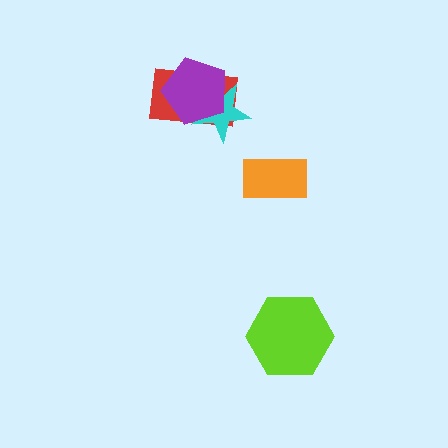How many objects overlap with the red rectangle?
2 objects overlap with the red rectangle.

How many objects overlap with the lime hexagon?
0 objects overlap with the lime hexagon.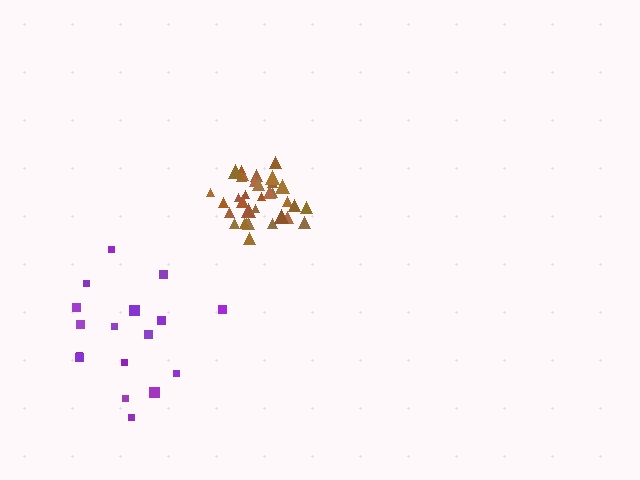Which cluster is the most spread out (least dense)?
Purple.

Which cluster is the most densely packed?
Brown.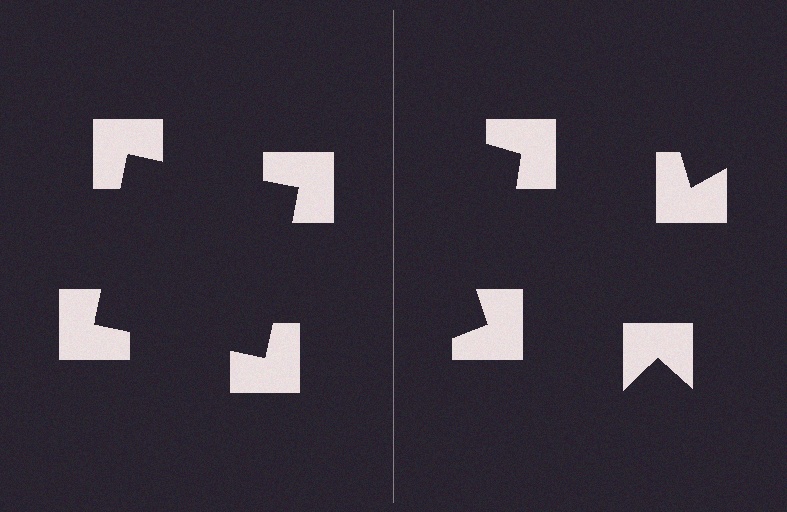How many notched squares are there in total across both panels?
8 — 4 on each side.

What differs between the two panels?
The notched squares are positioned identically on both sides; only the wedge orientations differ. On the left they align to a square; on the right they are misaligned.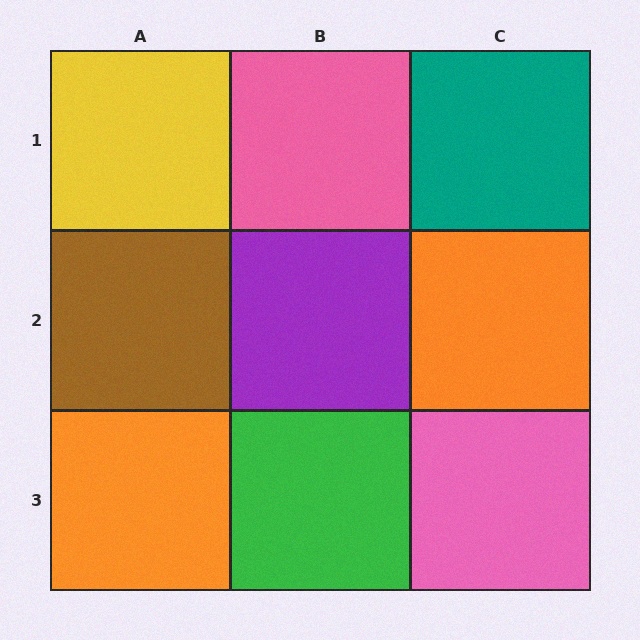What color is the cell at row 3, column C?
Pink.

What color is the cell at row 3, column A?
Orange.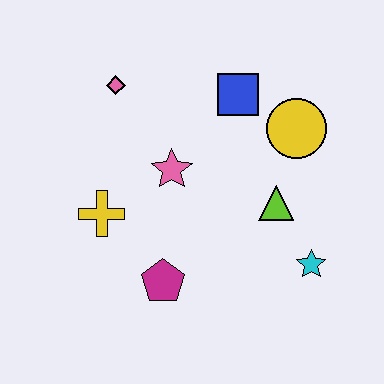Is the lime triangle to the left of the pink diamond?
No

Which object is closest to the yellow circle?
The blue square is closest to the yellow circle.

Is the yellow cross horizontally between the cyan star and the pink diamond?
No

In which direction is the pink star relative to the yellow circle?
The pink star is to the left of the yellow circle.